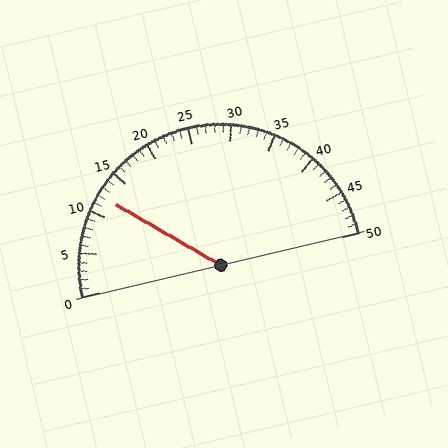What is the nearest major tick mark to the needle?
The nearest major tick mark is 10.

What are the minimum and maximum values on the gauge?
The gauge ranges from 0 to 50.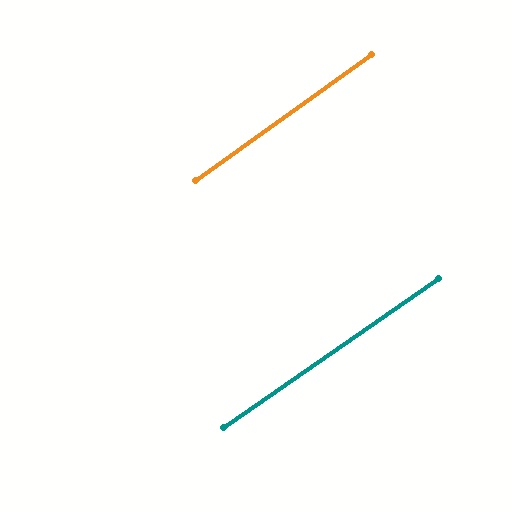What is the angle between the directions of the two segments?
Approximately 1 degree.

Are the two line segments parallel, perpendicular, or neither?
Parallel — their directions differ by only 1.2°.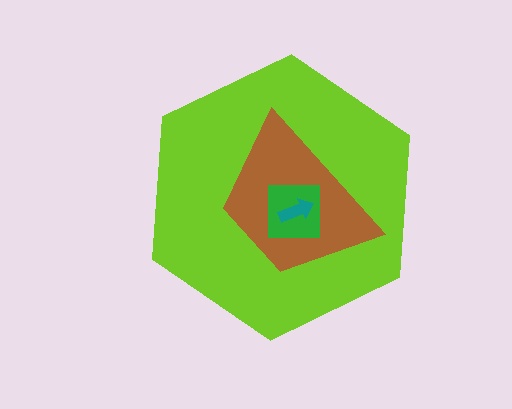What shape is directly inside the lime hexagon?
The brown trapezoid.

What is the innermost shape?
The teal arrow.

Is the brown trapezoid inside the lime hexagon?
Yes.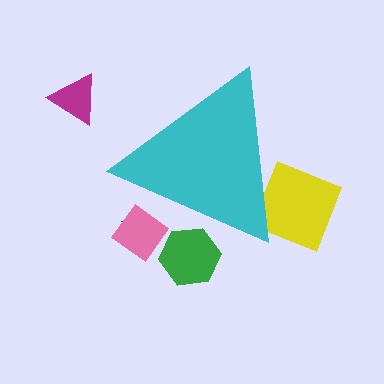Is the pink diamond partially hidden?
Yes, the pink diamond is partially hidden behind the cyan triangle.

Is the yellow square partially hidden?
Yes, the yellow square is partially hidden behind the cyan triangle.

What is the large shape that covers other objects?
A cyan triangle.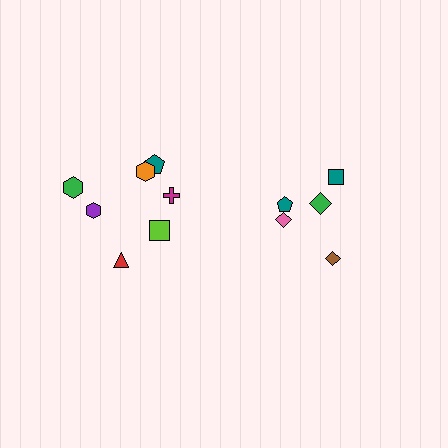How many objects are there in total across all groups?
There are 12 objects.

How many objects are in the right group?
There are 5 objects.